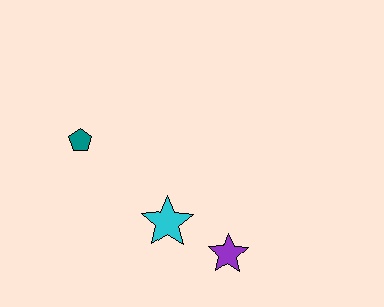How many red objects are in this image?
There are no red objects.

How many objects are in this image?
There are 3 objects.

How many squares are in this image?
There are no squares.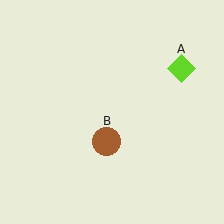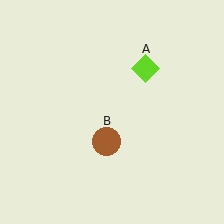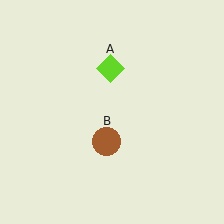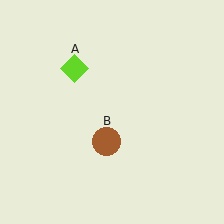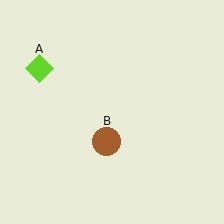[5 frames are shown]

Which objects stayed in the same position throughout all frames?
Brown circle (object B) remained stationary.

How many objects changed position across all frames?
1 object changed position: lime diamond (object A).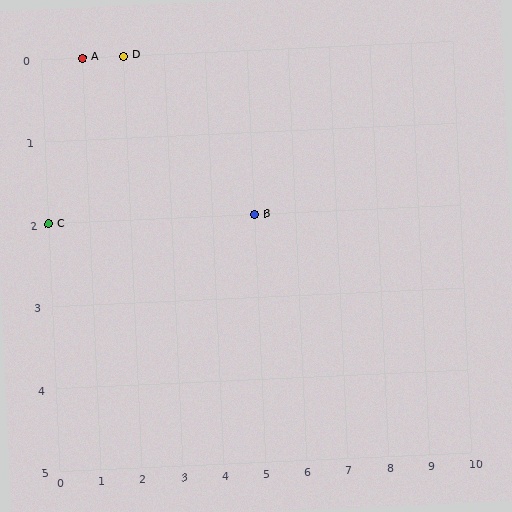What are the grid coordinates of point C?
Point C is at grid coordinates (0, 2).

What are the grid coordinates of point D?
Point D is at grid coordinates (2, 0).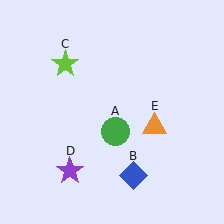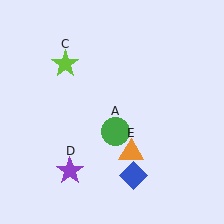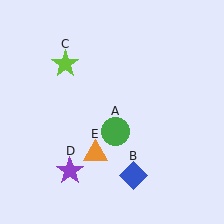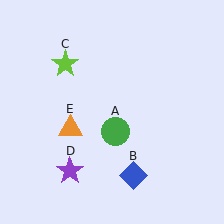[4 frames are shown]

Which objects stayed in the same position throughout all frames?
Green circle (object A) and blue diamond (object B) and lime star (object C) and purple star (object D) remained stationary.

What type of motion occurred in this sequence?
The orange triangle (object E) rotated clockwise around the center of the scene.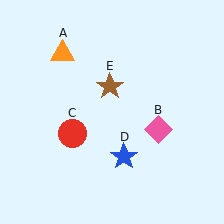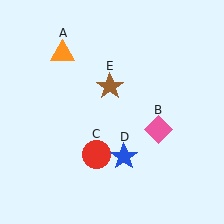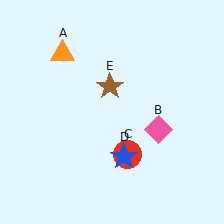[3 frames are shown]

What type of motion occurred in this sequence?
The red circle (object C) rotated counterclockwise around the center of the scene.